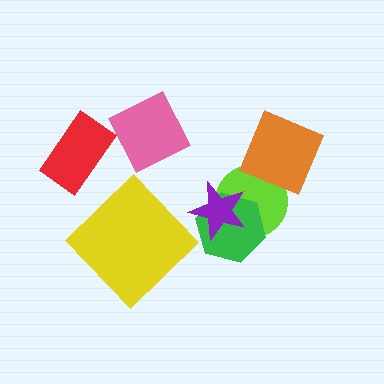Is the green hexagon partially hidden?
Yes, it is partially covered by another shape.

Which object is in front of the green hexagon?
The purple star is in front of the green hexagon.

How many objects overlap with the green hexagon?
2 objects overlap with the green hexagon.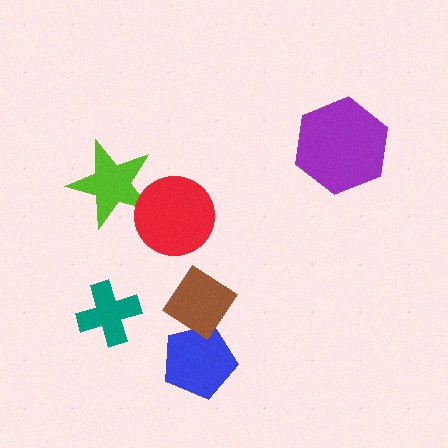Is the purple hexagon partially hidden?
No, no other shape covers it.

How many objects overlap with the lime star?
1 object overlaps with the lime star.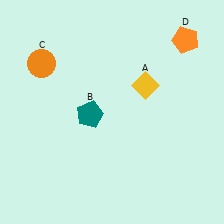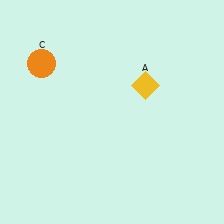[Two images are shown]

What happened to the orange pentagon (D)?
The orange pentagon (D) was removed in Image 2. It was in the top-right area of Image 1.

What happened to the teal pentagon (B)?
The teal pentagon (B) was removed in Image 2. It was in the bottom-left area of Image 1.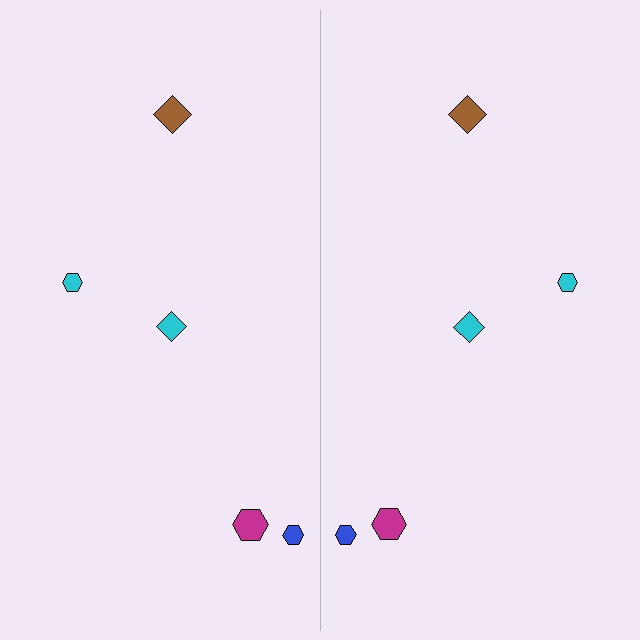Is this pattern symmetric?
Yes, this pattern has bilateral (reflection) symmetry.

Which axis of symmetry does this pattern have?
The pattern has a vertical axis of symmetry running through the center of the image.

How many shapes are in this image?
There are 10 shapes in this image.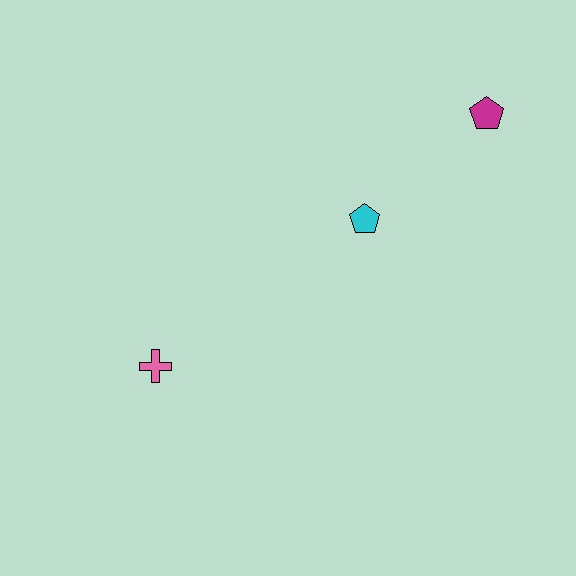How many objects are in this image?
There are 3 objects.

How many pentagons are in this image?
There are 2 pentagons.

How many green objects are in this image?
There are no green objects.